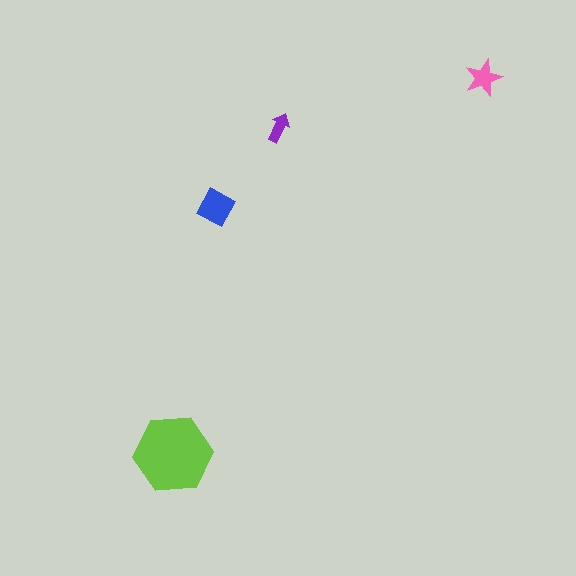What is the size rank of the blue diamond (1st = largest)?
2nd.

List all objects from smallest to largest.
The purple arrow, the pink star, the blue diamond, the lime hexagon.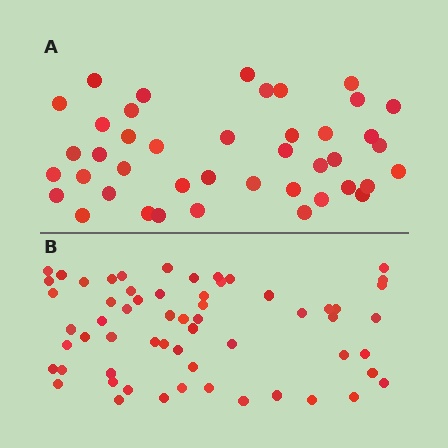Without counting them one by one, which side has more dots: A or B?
Region B (the bottom region) has more dots.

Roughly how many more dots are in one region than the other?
Region B has approximately 20 more dots than region A.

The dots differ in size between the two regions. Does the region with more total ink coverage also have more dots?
No. Region A has more total ink coverage because its dots are larger, but region B actually contains more individual dots. Total area can be misleading — the number of items is what matters here.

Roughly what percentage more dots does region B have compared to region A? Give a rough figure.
About 45% more.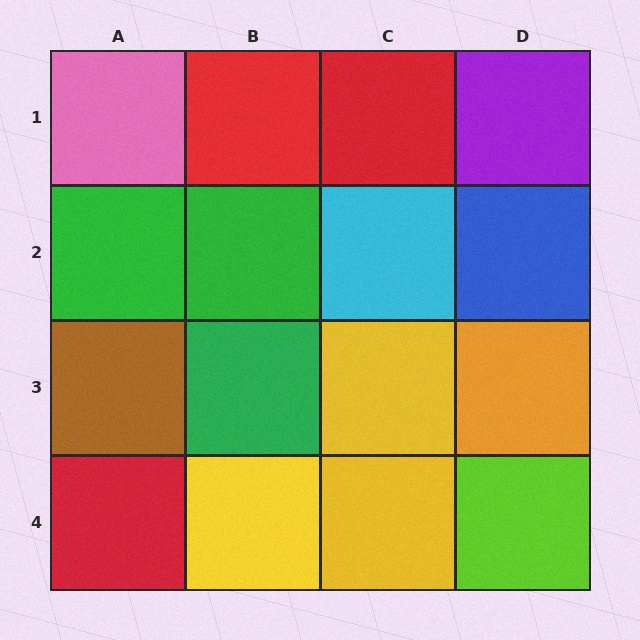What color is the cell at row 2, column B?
Green.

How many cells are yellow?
3 cells are yellow.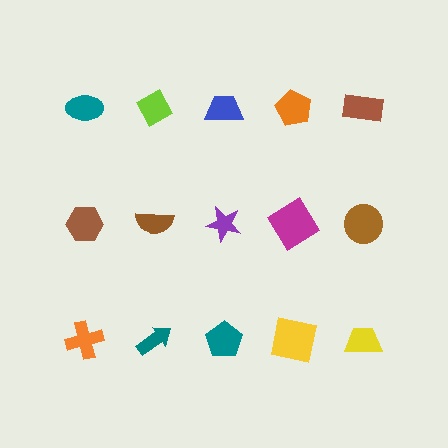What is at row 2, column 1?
A brown hexagon.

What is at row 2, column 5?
A brown circle.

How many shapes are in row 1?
5 shapes.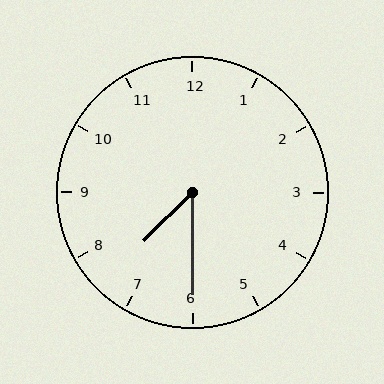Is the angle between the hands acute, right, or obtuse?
It is acute.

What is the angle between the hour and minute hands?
Approximately 45 degrees.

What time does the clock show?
7:30.